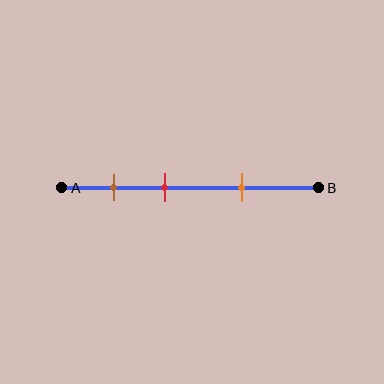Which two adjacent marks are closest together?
The brown and red marks are the closest adjacent pair.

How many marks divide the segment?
There are 3 marks dividing the segment.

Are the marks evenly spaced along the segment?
Yes, the marks are approximately evenly spaced.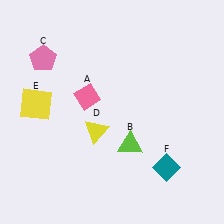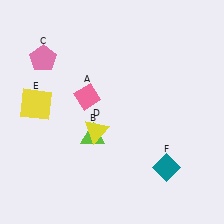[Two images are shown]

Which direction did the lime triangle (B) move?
The lime triangle (B) moved left.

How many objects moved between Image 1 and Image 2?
1 object moved between the two images.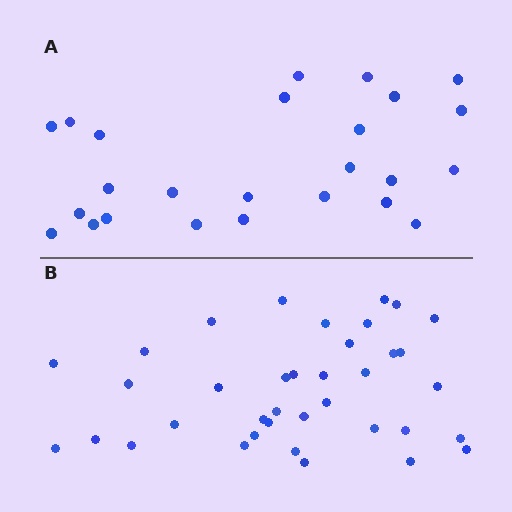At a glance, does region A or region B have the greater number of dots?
Region B (the bottom region) has more dots.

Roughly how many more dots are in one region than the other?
Region B has roughly 12 or so more dots than region A.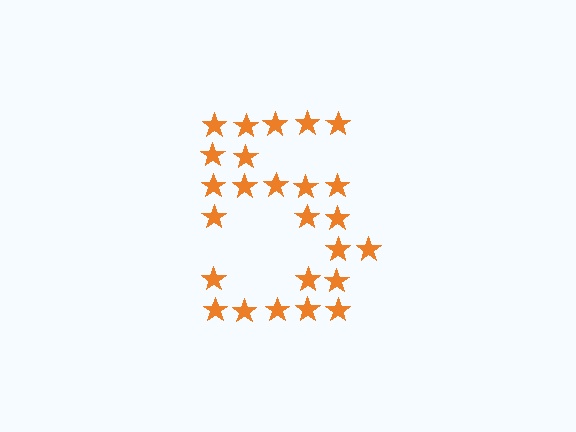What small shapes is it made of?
It is made of small stars.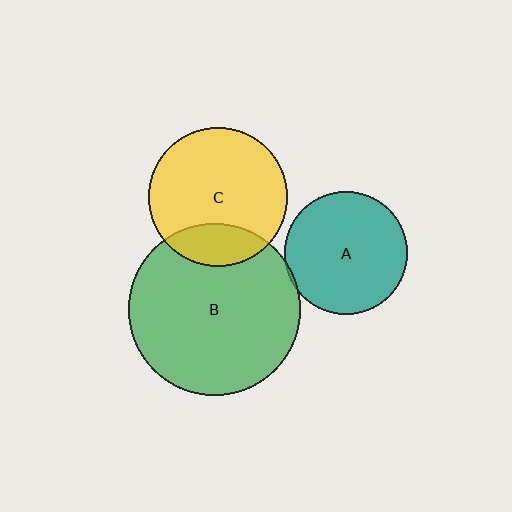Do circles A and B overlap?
Yes.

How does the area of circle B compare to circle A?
Approximately 2.0 times.